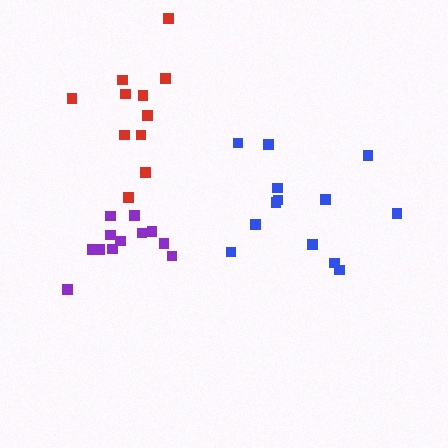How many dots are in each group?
Group 1: 12 dots, Group 2: 11 dots, Group 3: 13 dots (36 total).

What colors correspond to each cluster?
The clusters are colored: purple, red, blue.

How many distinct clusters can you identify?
There are 3 distinct clusters.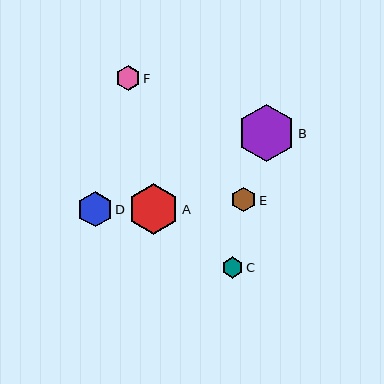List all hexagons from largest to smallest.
From largest to smallest: B, A, D, F, E, C.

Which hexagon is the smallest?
Hexagon C is the smallest with a size of approximately 21 pixels.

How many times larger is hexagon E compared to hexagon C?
Hexagon E is approximately 1.1 times the size of hexagon C.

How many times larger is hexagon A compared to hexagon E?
Hexagon A is approximately 2.1 times the size of hexagon E.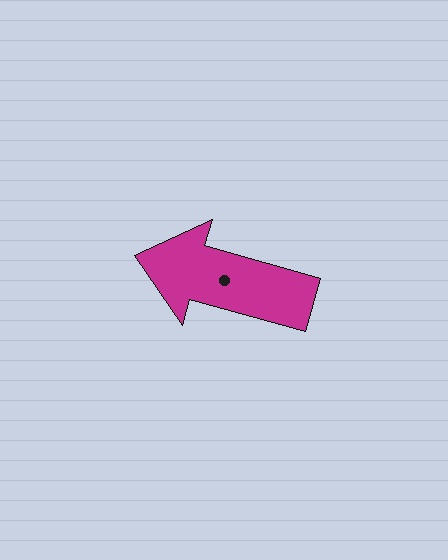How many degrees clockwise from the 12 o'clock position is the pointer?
Approximately 286 degrees.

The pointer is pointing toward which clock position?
Roughly 10 o'clock.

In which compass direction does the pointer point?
West.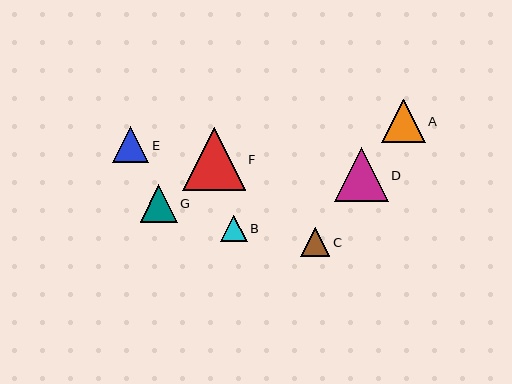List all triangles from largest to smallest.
From largest to smallest: F, D, A, G, E, C, B.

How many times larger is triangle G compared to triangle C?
Triangle G is approximately 1.3 times the size of triangle C.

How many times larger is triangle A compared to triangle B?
Triangle A is approximately 1.6 times the size of triangle B.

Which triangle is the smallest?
Triangle B is the smallest with a size of approximately 27 pixels.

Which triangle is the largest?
Triangle F is the largest with a size of approximately 63 pixels.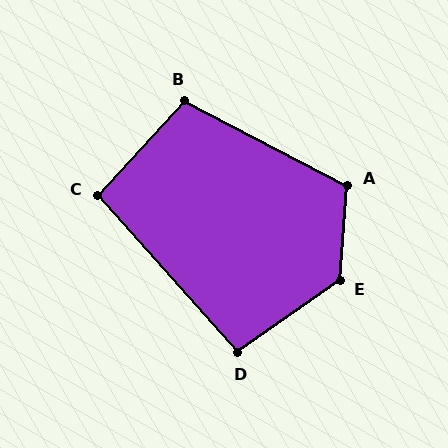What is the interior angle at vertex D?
Approximately 96 degrees (obtuse).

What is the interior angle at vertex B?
Approximately 105 degrees (obtuse).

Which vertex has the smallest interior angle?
C, at approximately 96 degrees.